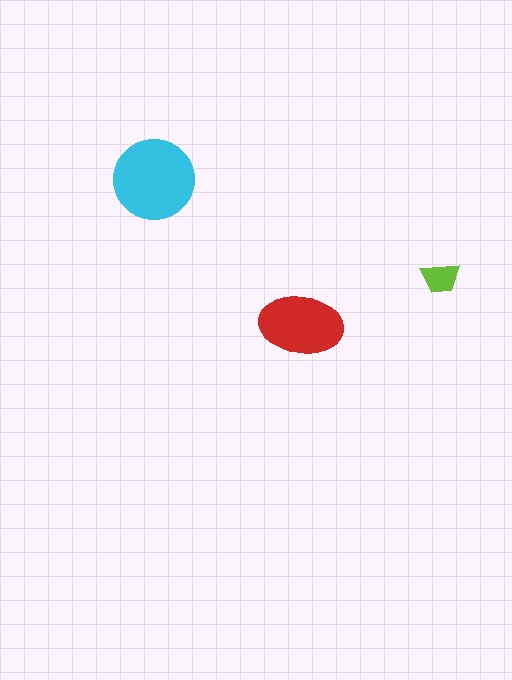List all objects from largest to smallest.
The cyan circle, the red ellipse, the lime trapezoid.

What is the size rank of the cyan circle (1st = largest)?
1st.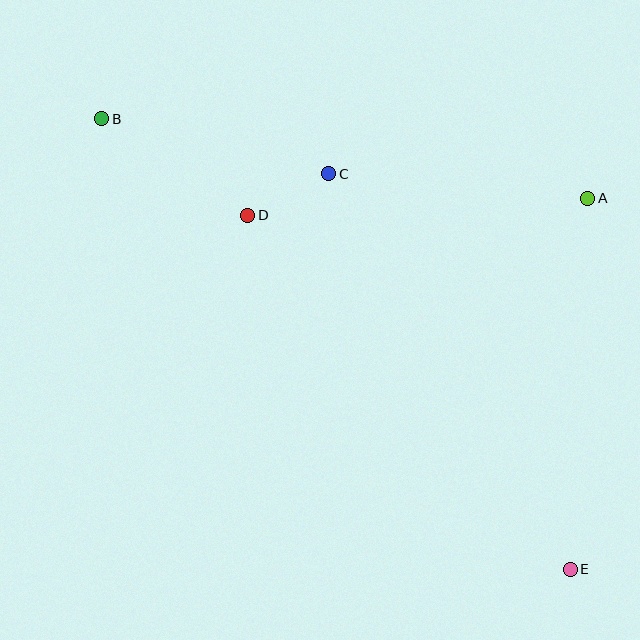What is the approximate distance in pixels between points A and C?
The distance between A and C is approximately 260 pixels.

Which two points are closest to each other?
Points C and D are closest to each other.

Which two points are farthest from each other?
Points B and E are farthest from each other.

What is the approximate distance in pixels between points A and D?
The distance between A and D is approximately 341 pixels.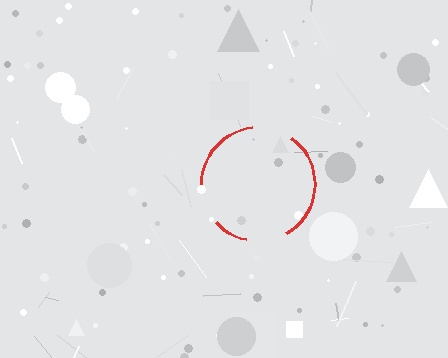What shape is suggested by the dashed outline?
The dashed outline suggests a circle.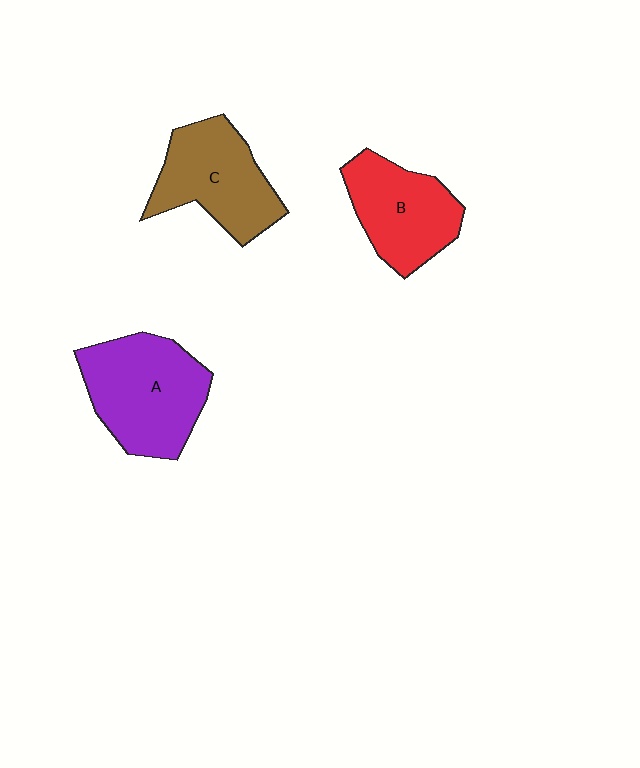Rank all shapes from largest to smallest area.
From largest to smallest: A (purple), C (brown), B (red).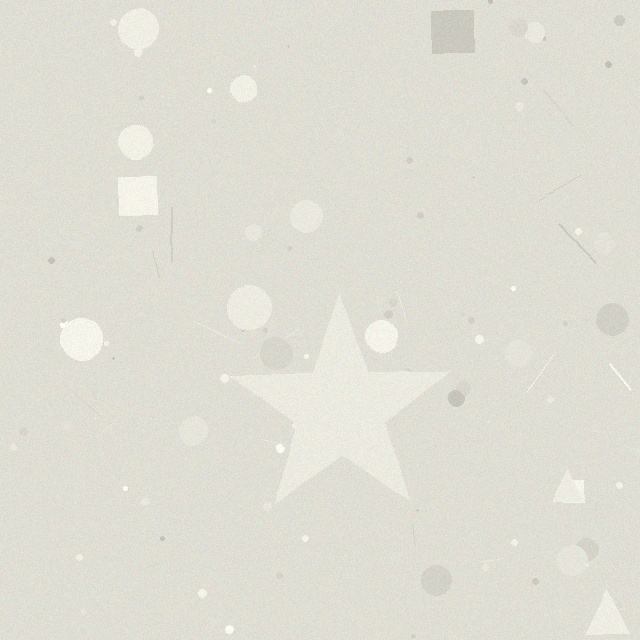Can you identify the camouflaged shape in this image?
The camouflaged shape is a star.